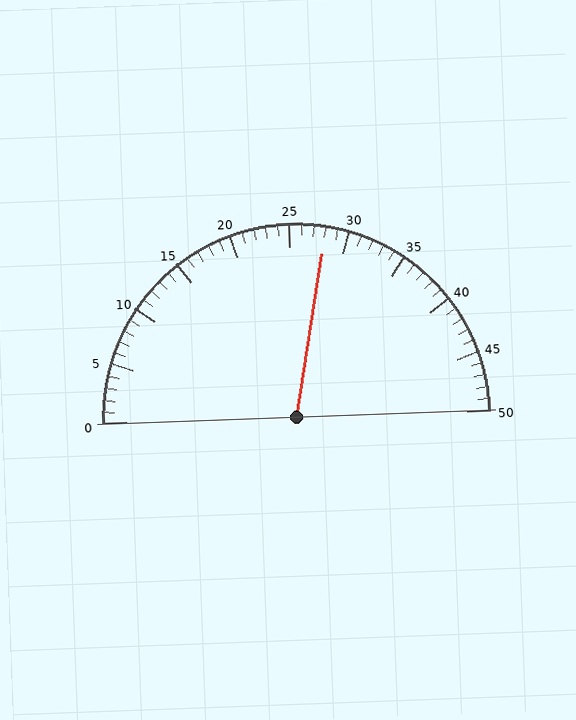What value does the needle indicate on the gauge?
The needle indicates approximately 28.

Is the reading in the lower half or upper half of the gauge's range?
The reading is in the upper half of the range (0 to 50).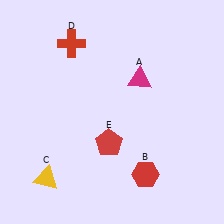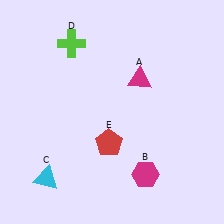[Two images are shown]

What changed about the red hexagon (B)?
In Image 1, B is red. In Image 2, it changed to magenta.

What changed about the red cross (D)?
In Image 1, D is red. In Image 2, it changed to lime.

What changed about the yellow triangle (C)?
In Image 1, C is yellow. In Image 2, it changed to cyan.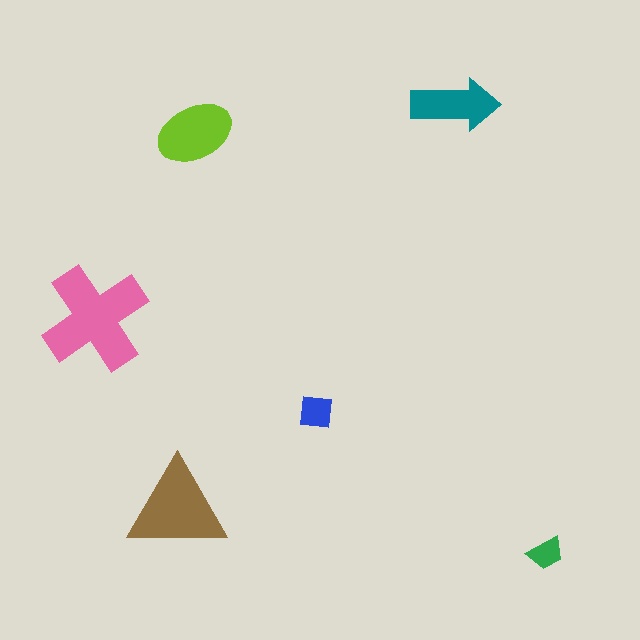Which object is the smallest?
The green trapezoid.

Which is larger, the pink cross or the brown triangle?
The pink cross.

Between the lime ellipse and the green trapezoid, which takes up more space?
The lime ellipse.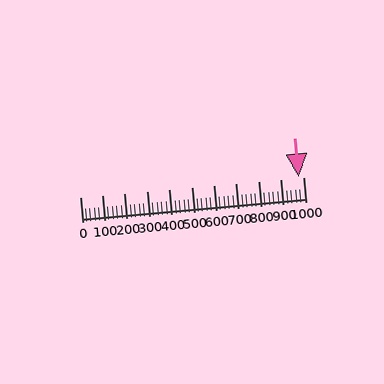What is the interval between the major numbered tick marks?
The major tick marks are spaced 100 units apart.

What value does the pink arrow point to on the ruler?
The pink arrow points to approximately 980.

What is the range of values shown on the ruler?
The ruler shows values from 0 to 1000.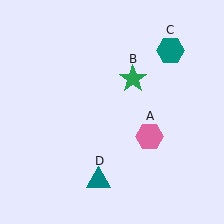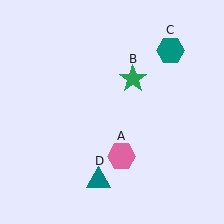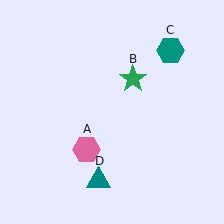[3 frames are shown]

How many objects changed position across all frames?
1 object changed position: pink hexagon (object A).